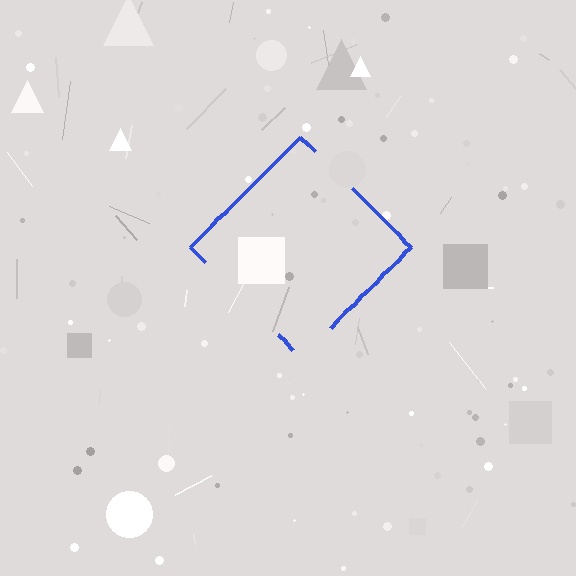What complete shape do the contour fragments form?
The contour fragments form a diamond.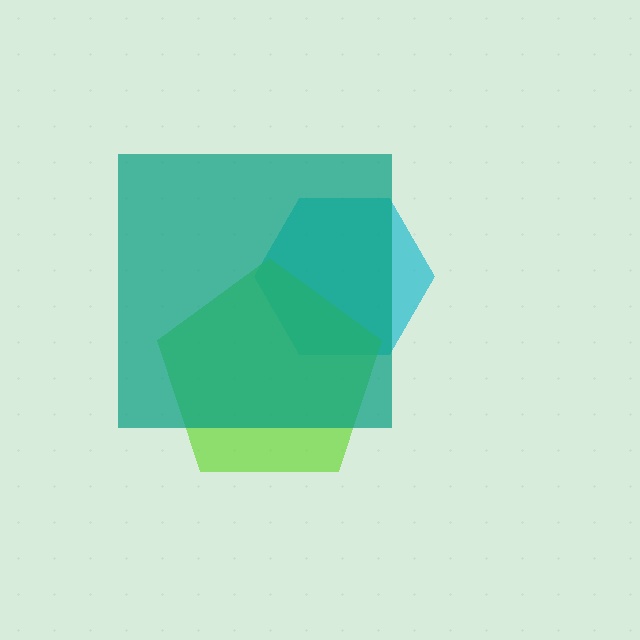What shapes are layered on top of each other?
The layered shapes are: a cyan hexagon, a lime pentagon, a teal square.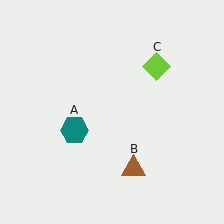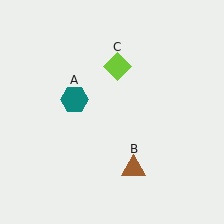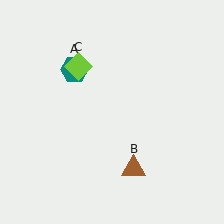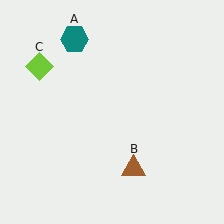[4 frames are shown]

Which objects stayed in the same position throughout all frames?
Brown triangle (object B) remained stationary.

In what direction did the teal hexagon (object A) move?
The teal hexagon (object A) moved up.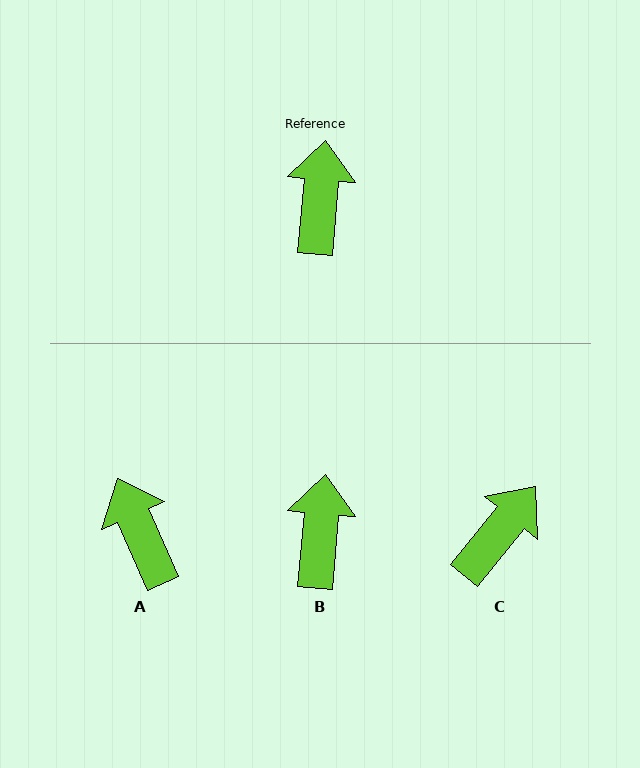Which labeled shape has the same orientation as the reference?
B.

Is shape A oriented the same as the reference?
No, it is off by about 29 degrees.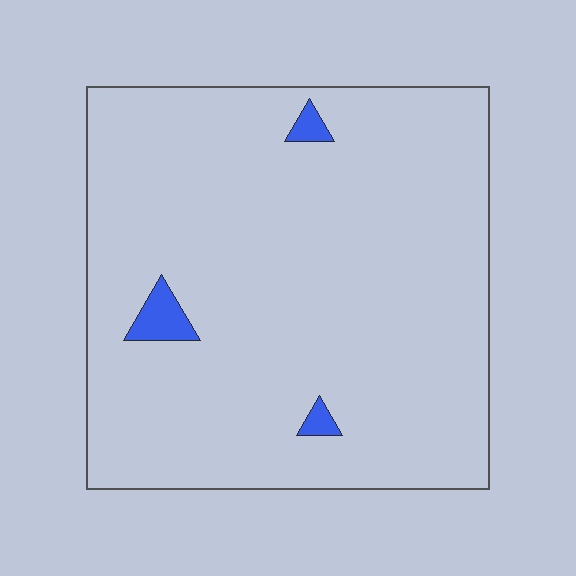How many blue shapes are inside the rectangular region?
3.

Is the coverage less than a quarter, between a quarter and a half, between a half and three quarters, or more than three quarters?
Less than a quarter.